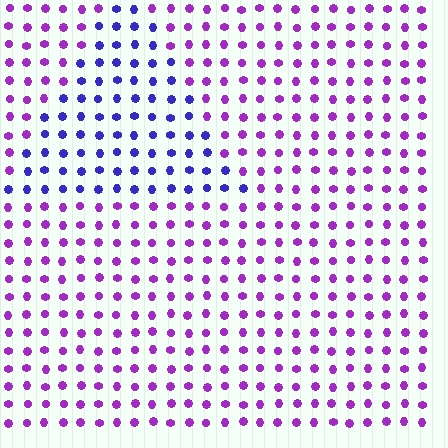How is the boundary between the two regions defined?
The boundary is defined purely by a slight shift in hue (about 43 degrees). Spacing, size, and orientation are identical on both sides.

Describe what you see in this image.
The image is filled with small purple elements in a uniform arrangement. A triangle-shaped region is visible where the elements are tinted to a slightly different hue, forming a subtle color boundary.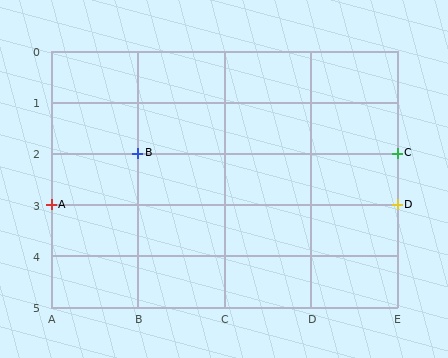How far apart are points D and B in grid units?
Points D and B are 3 columns and 1 row apart (about 3.2 grid units diagonally).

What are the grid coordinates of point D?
Point D is at grid coordinates (E, 3).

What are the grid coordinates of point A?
Point A is at grid coordinates (A, 3).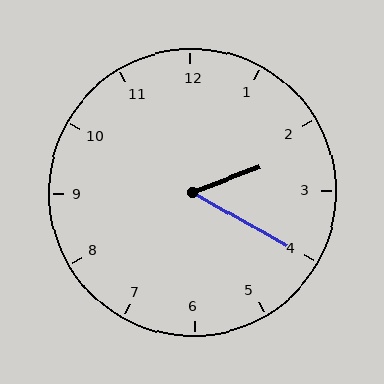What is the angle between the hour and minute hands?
Approximately 50 degrees.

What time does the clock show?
2:20.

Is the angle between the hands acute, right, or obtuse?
It is acute.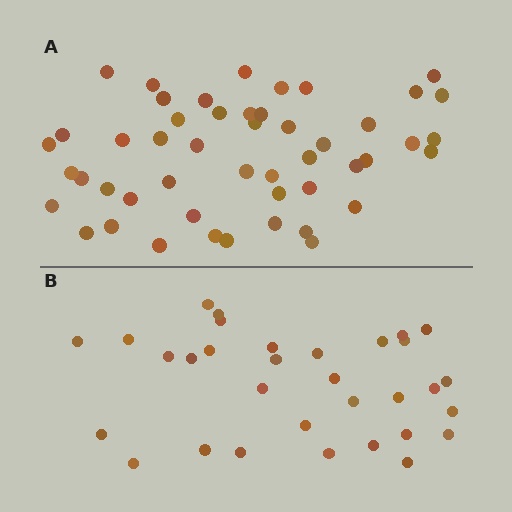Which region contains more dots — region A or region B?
Region A (the top region) has more dots.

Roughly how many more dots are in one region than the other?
Region A has approximately 15 more dots than region B.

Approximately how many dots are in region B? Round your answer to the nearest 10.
About 30 dots. (The exact count is 32, which rounds to 30.)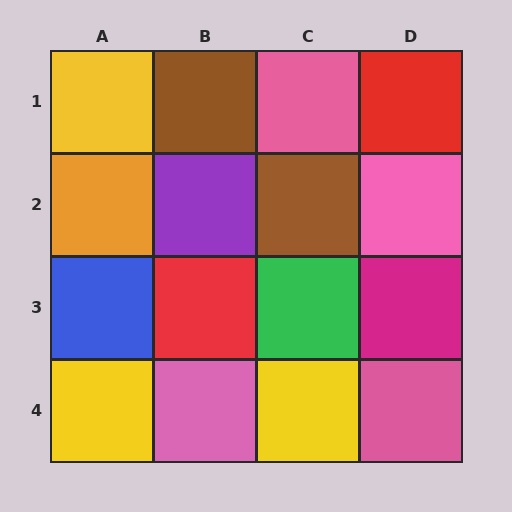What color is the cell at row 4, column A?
Yellow.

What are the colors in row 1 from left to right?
Yellow, brown, pink, red.